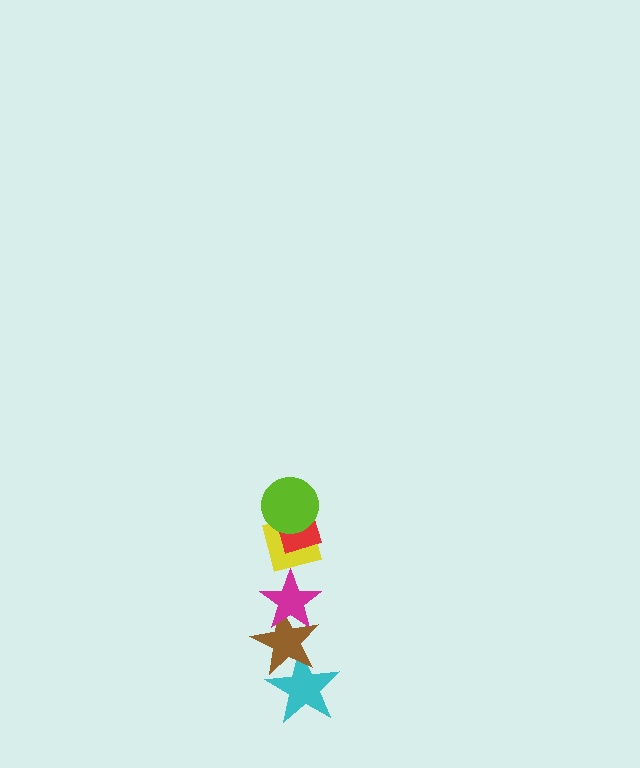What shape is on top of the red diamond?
The lime circle is on top of the red diamond.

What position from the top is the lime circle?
The lime circle is 1st from the top.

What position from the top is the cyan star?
The cyan star is 6th from the top.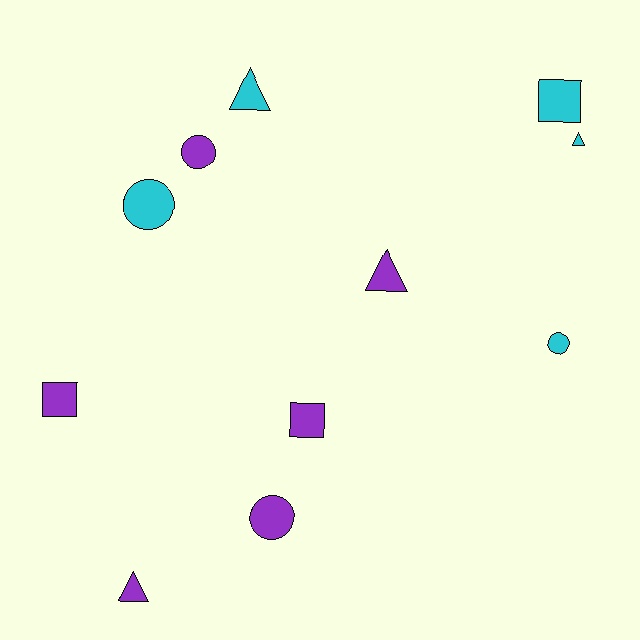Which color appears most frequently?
Purple, with 6 objects.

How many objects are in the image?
There are 11 objects.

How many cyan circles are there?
There are 2 cyan circles.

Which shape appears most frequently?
Circle, with 4 objects.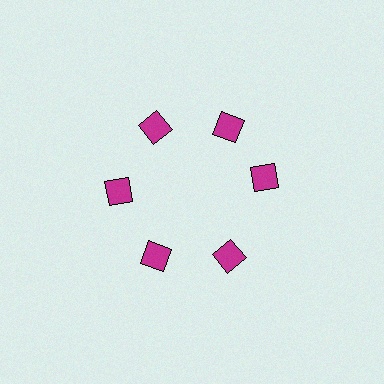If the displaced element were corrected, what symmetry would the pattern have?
It would have 6-fold rotational symmetry — the pattern would map onto itself every 60 degrees.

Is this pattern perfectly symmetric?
No. The 6 magenta squares are arranged in a ring, but one element near the 3 o'clock position is rotated out of alignment along the ring, breaking the 6-fold rotational symmetry.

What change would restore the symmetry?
The symmetry would be restored by rotating it back into even spacing with its neighbors so that all 6 squares sit at equal angles and equal distance from the center.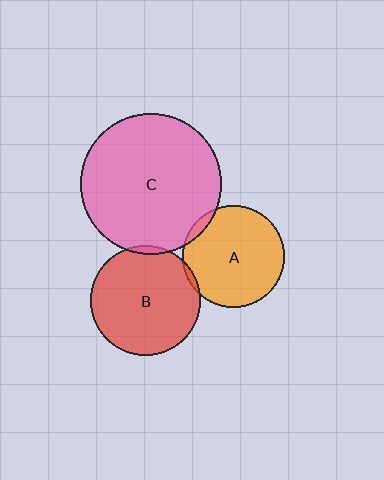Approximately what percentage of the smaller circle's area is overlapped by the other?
Approximately 5%.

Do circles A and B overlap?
Yes.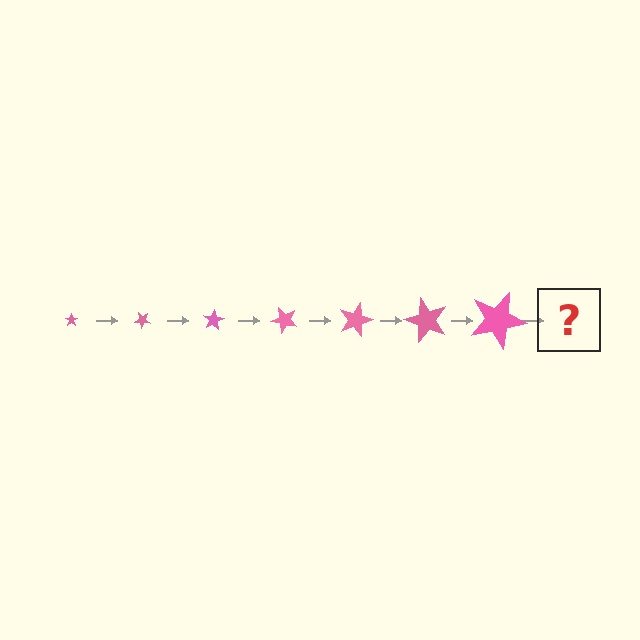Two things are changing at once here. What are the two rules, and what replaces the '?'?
The two rules are that the star grows larger each step and it rotates 40 degrees each step. The '?' should be a star, larger than the previous one and rotated 280 degrees from the start.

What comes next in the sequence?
The next element should be a star, larger than the previous one and rotated 280 degrees from the start.